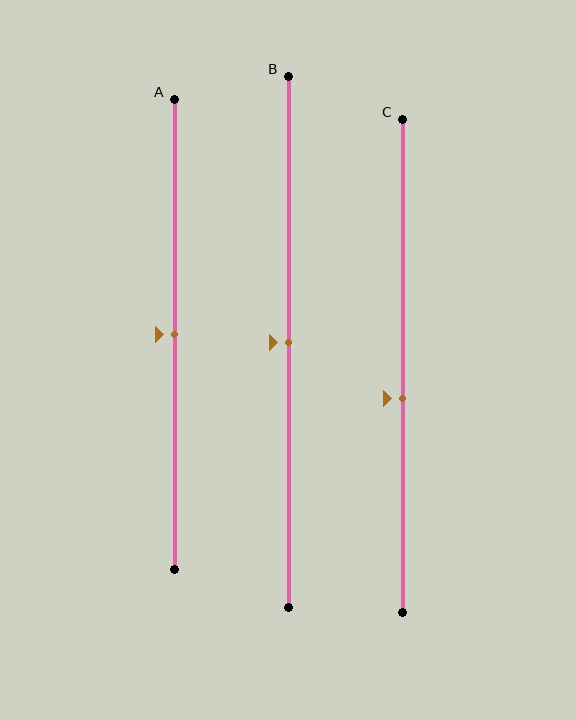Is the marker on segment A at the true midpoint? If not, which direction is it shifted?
Yes, the marker on segment A is at the true midpoint.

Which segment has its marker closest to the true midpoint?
Segment A has its marker closest to the true midpoint.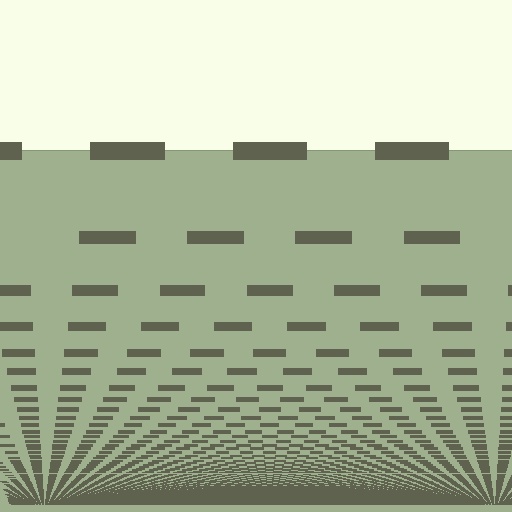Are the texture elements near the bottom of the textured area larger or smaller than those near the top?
Smaller. The gradient is inverted — elements near the bottom are smaller and denser.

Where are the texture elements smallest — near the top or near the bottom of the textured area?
Near the bottom.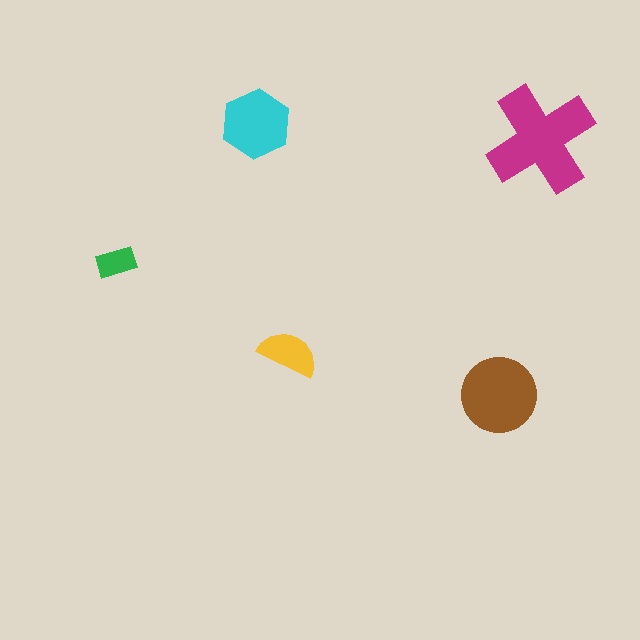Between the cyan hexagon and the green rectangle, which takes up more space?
The cyan hexagon.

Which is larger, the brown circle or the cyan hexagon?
The brown circle.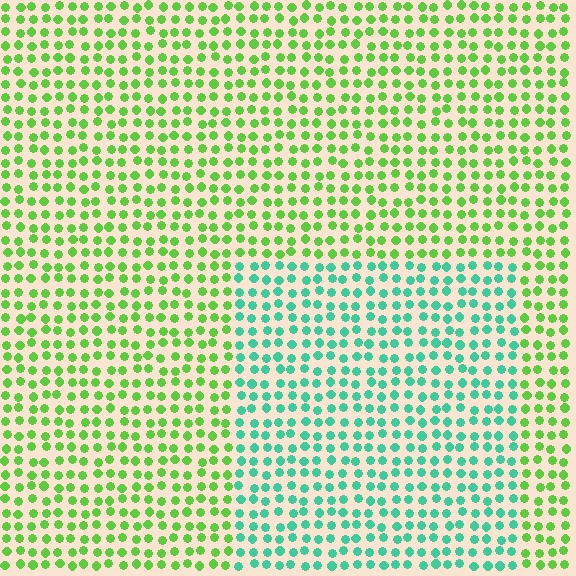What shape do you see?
I see a rectangle.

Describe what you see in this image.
The image is filled with small lime elements in a uniform arrangement. A rectangle-shaped region is visible where the elements are tinted to a slightly different hue, forming a subtle color boundary.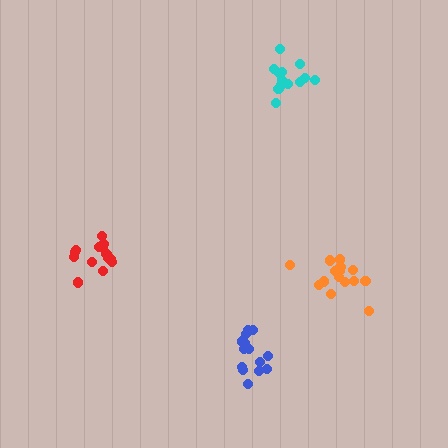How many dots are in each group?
Group 1: 15 dots, Group 2: 14 dots, Group 3: 13 dots, Group 4: 14 dots (56 total).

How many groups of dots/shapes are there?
There are 4 groups.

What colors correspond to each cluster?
The clusters are colored: orange, red, cyan, blue.